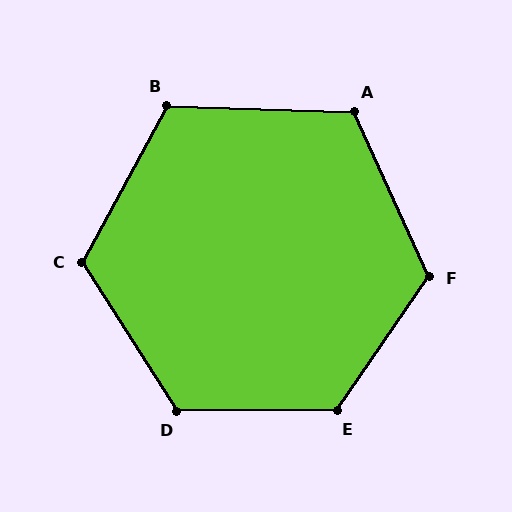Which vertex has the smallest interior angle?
A, at approximately 116 degrees.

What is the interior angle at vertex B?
Approximately 117 degrees (obtuse).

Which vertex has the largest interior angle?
E, at approximately 125 degrees.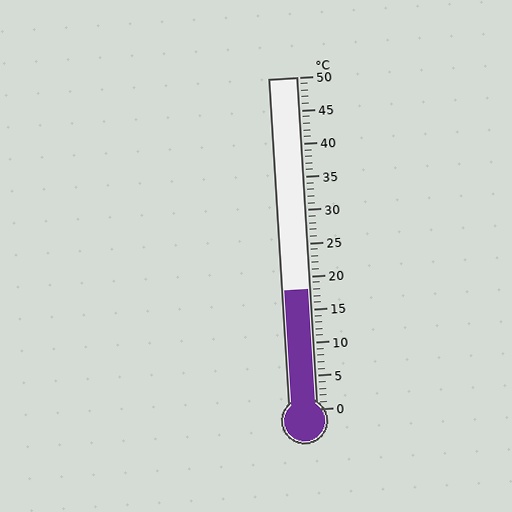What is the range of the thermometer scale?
The thermometer scale ranges from 0°C to 50°C.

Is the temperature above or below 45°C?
The temperature is below 45°C.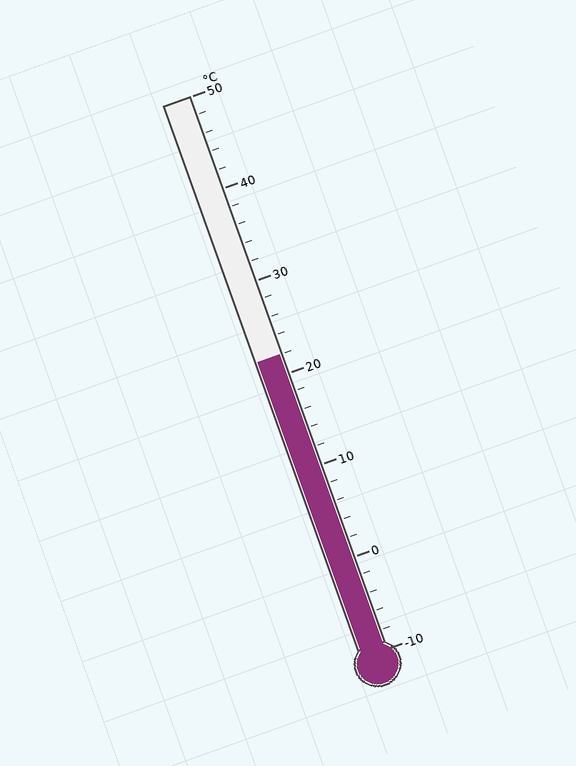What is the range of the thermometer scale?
The thermometer scale ranges from -10°C to 50°C.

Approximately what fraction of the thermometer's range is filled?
The thermometer is filled to approximately 55% of its range.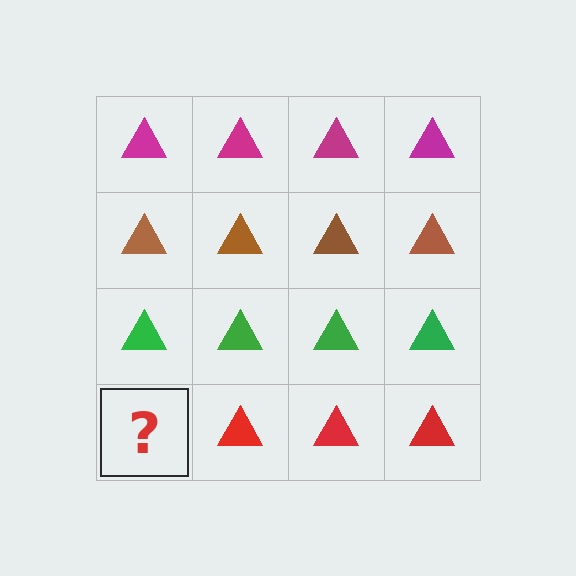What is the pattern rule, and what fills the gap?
The rule is that each row has a consistent color. The gap should be filled with a red triangle.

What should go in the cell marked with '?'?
The missing cell should contain a red triangle.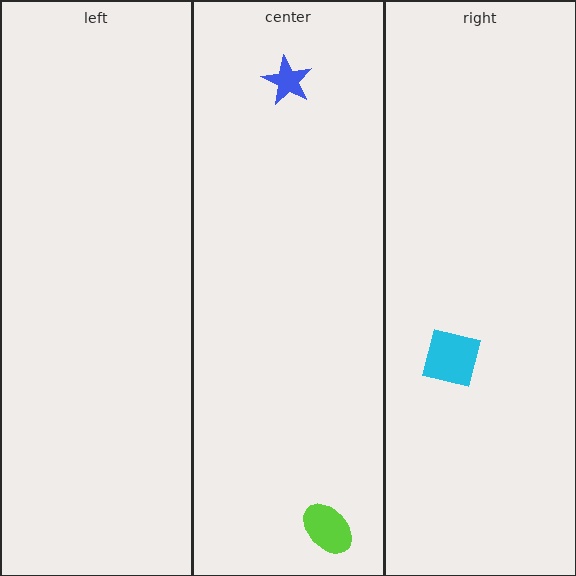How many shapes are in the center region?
2.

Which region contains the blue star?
The center region.